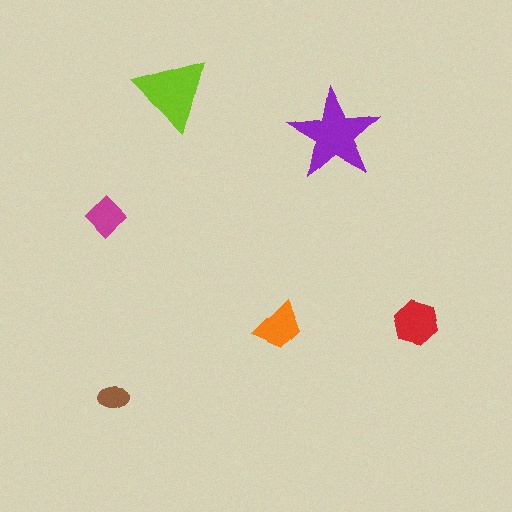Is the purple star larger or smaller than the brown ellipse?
Larger.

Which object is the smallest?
The brown ellipse.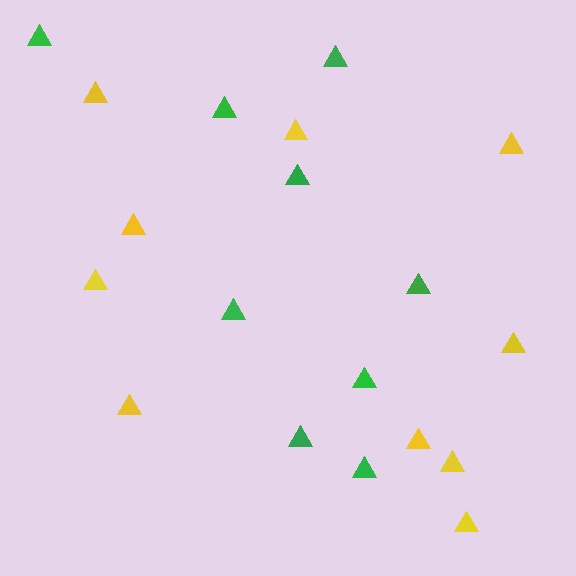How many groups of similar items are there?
There are 2 groups: one group of yellow triangles (10) and one group of green triangles (9).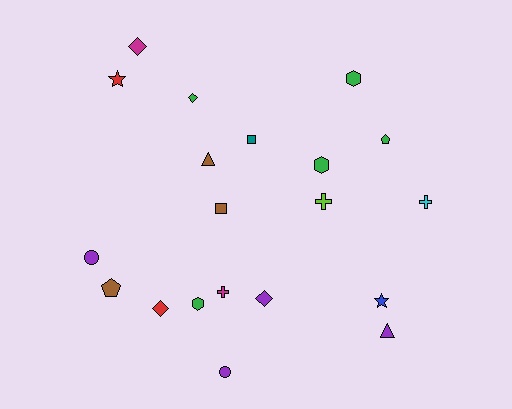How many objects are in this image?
There are 20 objects.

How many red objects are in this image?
There are 2 red objects.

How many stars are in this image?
There are 2 stars.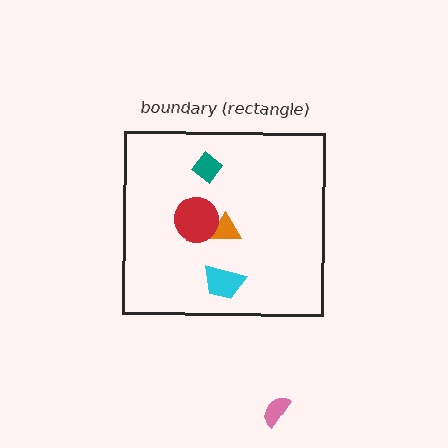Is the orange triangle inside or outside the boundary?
Inside.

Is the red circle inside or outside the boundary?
Inside.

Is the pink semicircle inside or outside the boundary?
Outside.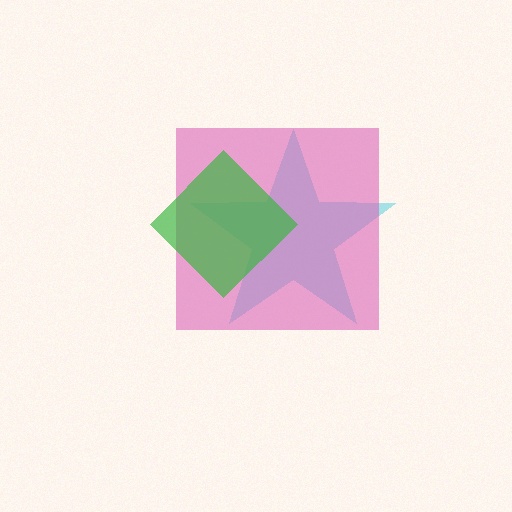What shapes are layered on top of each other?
The layered shapes are: a cyan star, a pink square, a green diamond.